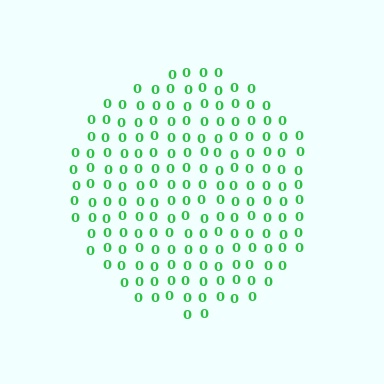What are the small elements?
The small elements are digit 0's.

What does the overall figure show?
The overall figure shows a circle.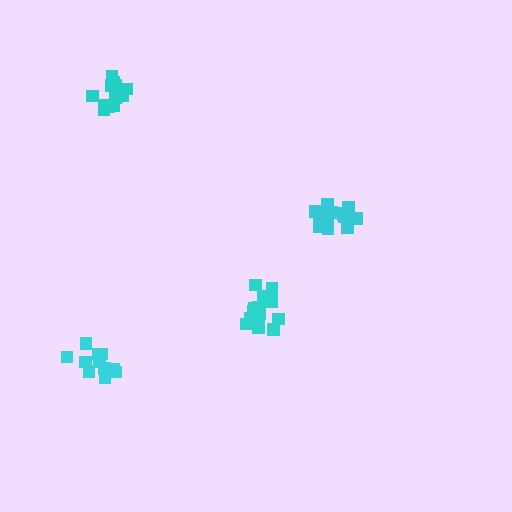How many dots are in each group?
Group 1: 13 dots, Group 2: 16 dots, Group 3: 16 dots, Group 4: 13 dots (58 total).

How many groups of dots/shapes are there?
There are 4 groups.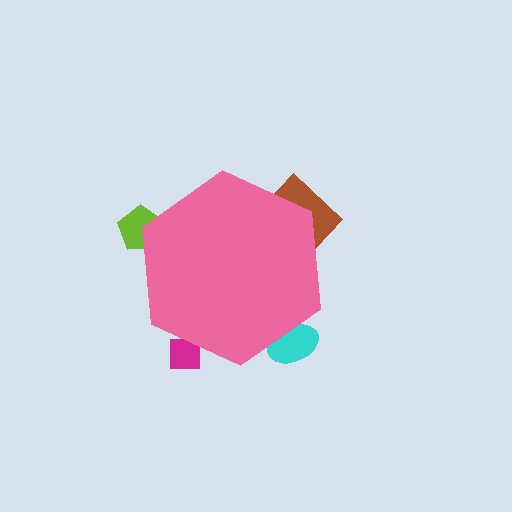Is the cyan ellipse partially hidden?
Yes, the cyan ellipse is partially hidden behind the pink hexagon.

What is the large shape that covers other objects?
A pink hexagon.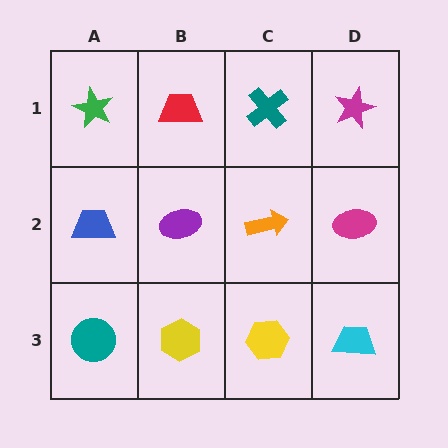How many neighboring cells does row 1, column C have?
3.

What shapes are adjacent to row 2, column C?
A teal cross (row 1, column C), a yellow hexagon (row 3, column C), a purple ellipse (row 2, column B), a magenta ellipse (row 2, column D).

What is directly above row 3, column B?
A purple ellipse.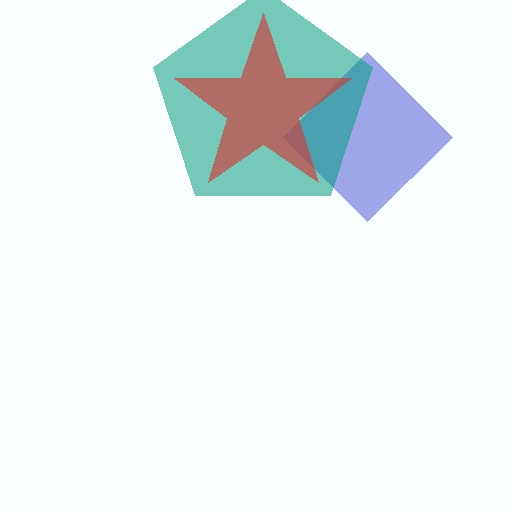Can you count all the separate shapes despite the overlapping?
Yes, there are 3 separate shapes.